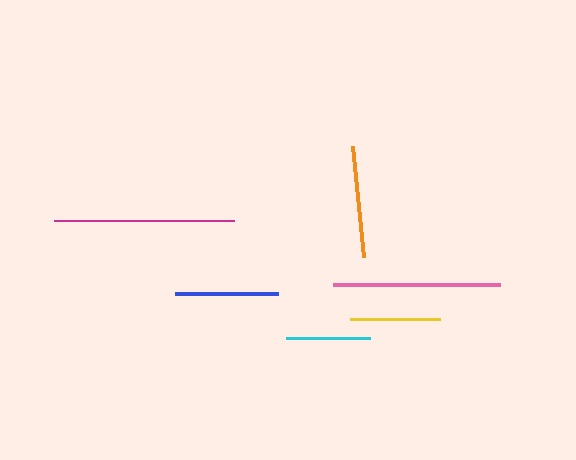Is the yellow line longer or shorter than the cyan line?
The yellow line is longer than the cyan line.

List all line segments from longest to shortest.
From longest to shortest: magenta, pink, orange, blue, yellow, cyan.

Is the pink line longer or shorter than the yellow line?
The pink line is longer than the yellow line.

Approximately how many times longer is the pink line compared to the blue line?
The pink line is approximately 1.6 times the length of the blue line.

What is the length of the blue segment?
The blue segment is approximately 103 pixels long.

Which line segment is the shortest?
The cyan line is the shortest at approximately 84 pixels.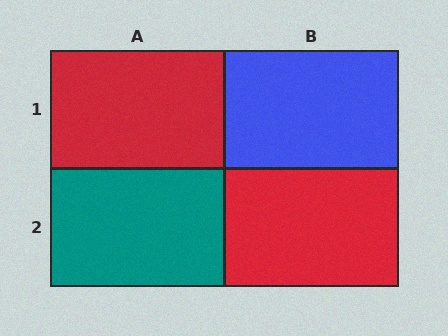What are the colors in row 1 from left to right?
Red, blue.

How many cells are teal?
1 cell is teal.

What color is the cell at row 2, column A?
Teal.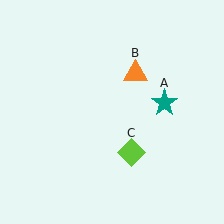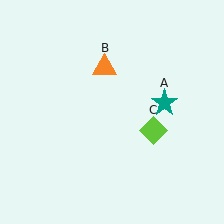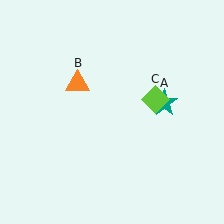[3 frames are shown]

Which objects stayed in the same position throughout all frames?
Teal star (object A) remained stationary.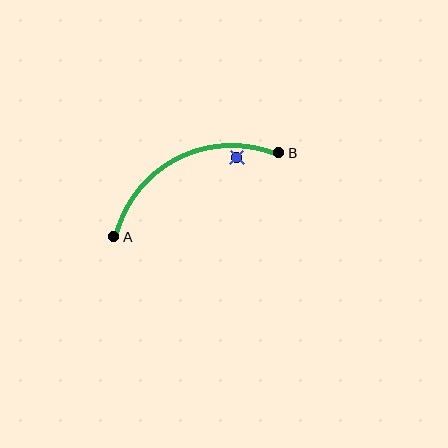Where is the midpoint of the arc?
The arc midpoint is the point on the curve farthest from the straight line joining A and B. It sits above that line.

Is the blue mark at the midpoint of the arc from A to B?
No — the blue mark does not lie on the arc at all. It sits slightly inside the curve.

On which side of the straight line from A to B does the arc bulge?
The arc bulges above the straight line connecting A and B.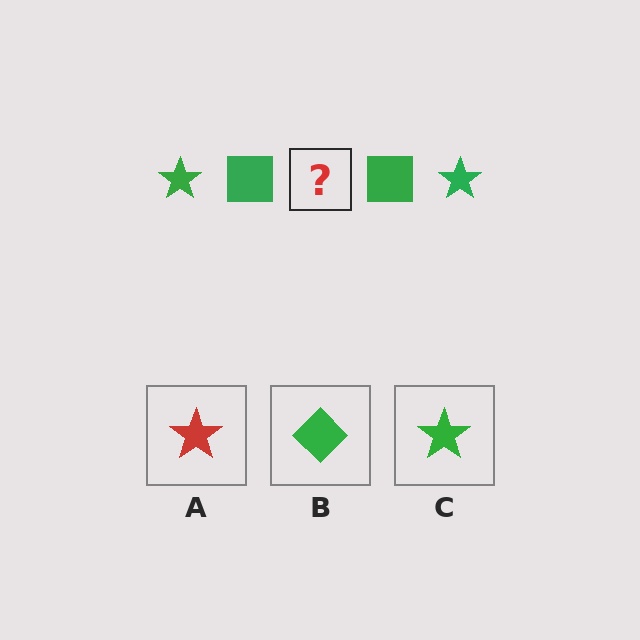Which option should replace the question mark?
Option C.